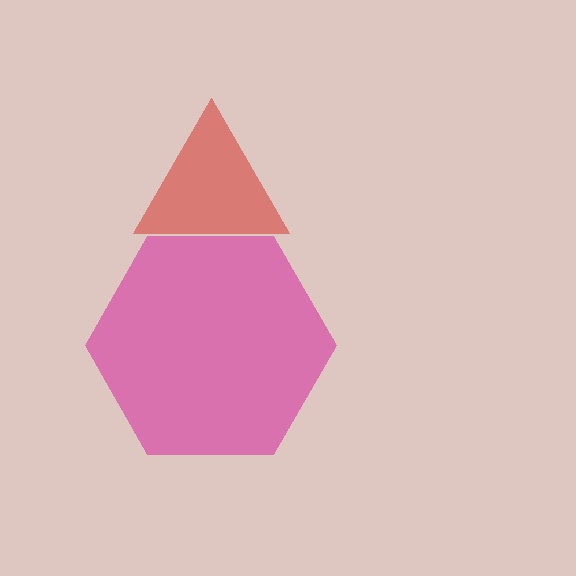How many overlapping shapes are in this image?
There are 2 overlapping shapes in the image.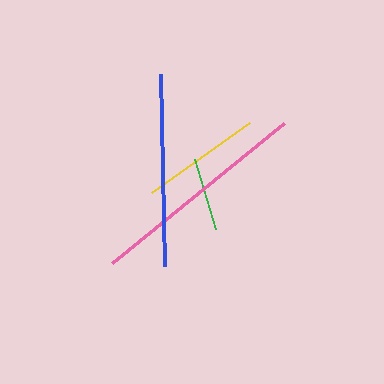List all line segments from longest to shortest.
From longest to shortest: pink, blue, yellow, green.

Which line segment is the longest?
The pink line is the longest at approximately 222 pixels.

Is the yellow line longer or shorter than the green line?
The yellow line is longer than the green line.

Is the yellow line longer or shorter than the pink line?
The pink line is longer than the yellow line.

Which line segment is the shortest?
The green line is the shortest at approximately 73 pixels.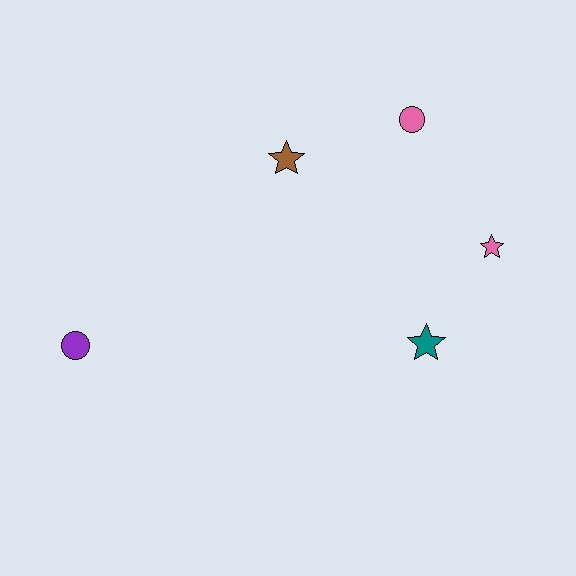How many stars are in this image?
There are 3 stars.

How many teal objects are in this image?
There is 1 teal object.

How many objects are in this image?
There are 5 objects.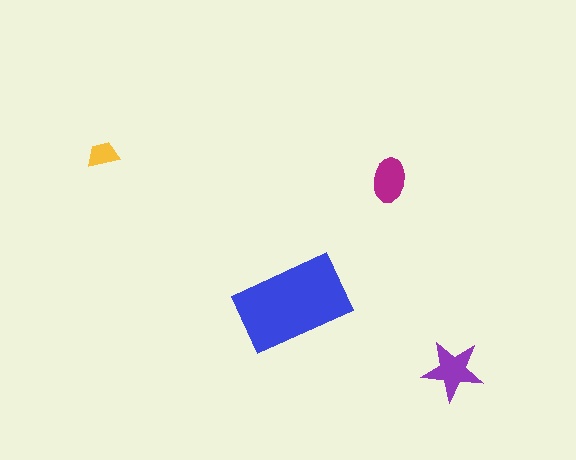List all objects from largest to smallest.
The blue rectangle, the purple star, the magenta ellipse, the yellow trapezoid.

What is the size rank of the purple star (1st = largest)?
2nd.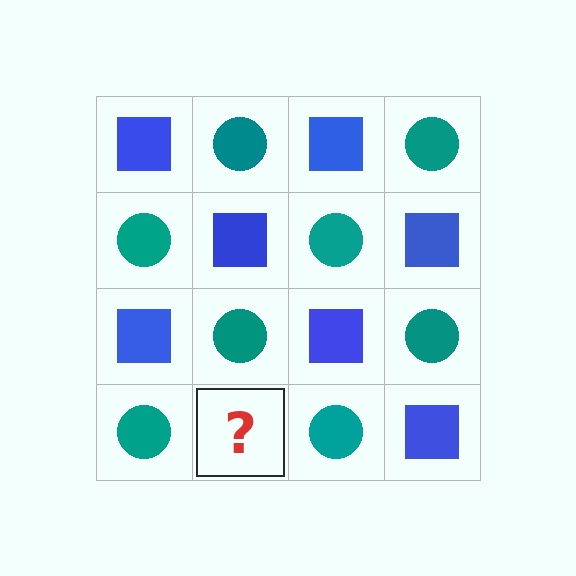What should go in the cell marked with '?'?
The missing cell should contain a blue square.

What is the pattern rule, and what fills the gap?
The rule is that it alternates blue square and teal circle in a checkerboard pattern. The gap should be filled with a blue square.